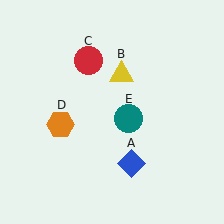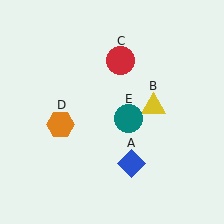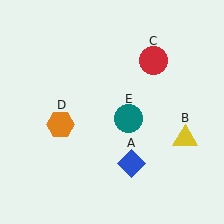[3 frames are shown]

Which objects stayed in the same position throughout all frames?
Blue diamond (object A) and orange hexagon (object D) and teal circle (object E) remained stationary.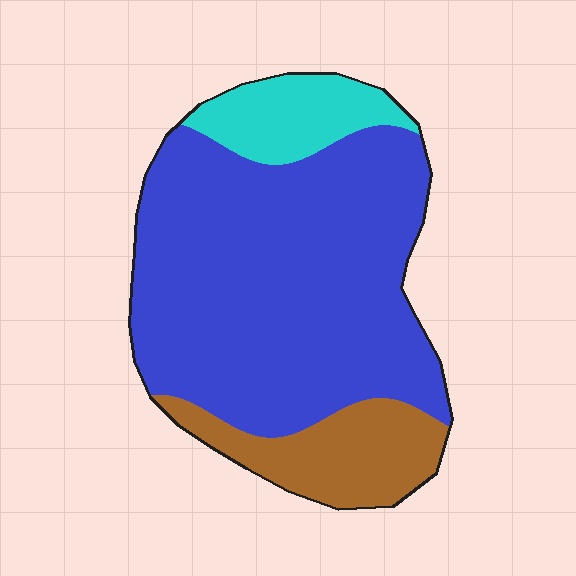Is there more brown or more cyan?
Brown.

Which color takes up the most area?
Blue, at roughly 70%.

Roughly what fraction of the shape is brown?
Brown covers 17% of the shape.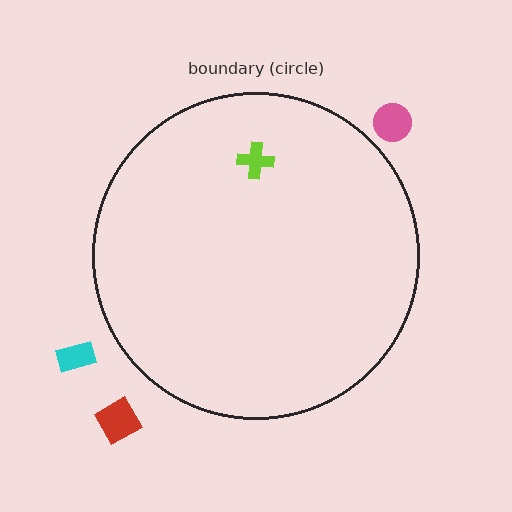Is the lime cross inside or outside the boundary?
Inside.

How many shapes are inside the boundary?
1 inside, 3 outside.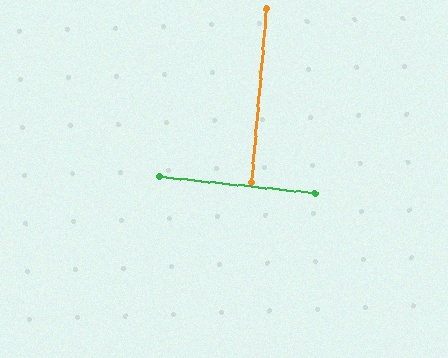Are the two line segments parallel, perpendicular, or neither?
Perpendicular — they meet at approximately 89°.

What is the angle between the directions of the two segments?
Approximately 89 degrees.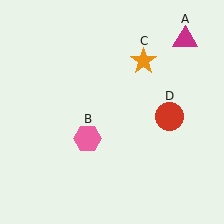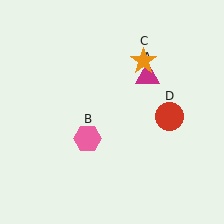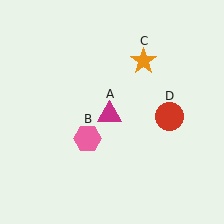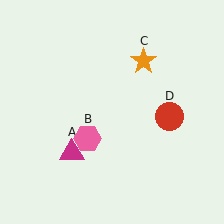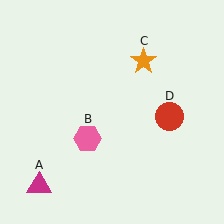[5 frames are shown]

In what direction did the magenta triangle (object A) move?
The magenta triangle (object A) moved down and to the left.